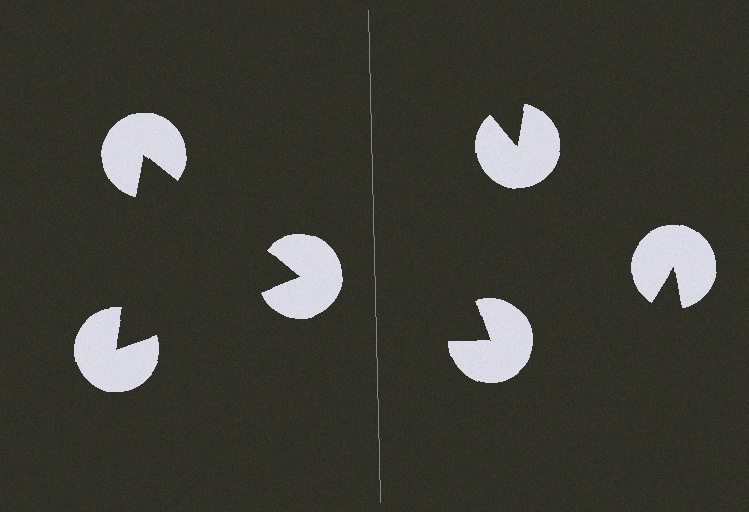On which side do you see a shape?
An illusory triangle appears on the left side. On the right side the wedge cuts are rotated, so no coherent shape forms.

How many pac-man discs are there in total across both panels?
6 — 3 on each side.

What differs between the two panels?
The pac-man discs are positioned identically on both sides; only the wedge orientations differ. On the left they align to a triangle; on the right they are misaligned.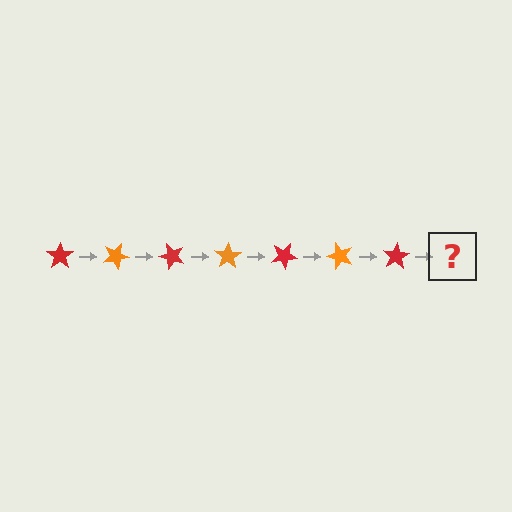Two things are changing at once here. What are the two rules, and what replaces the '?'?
The two rules are that it rotates 25 degrees each step and the color cycles through red and orange. The '?' should be an orange star, rotated 175 degrees from the start.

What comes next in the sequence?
The next element should be an orange star, rotated 175 degrees from the start.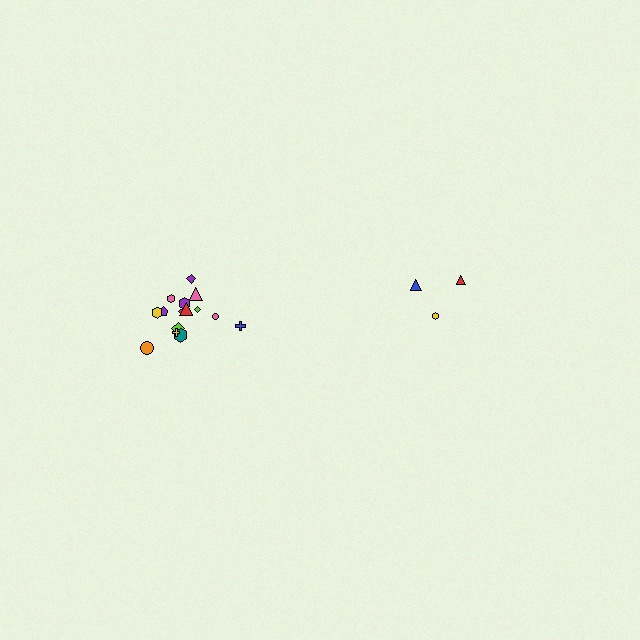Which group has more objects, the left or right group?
The left group.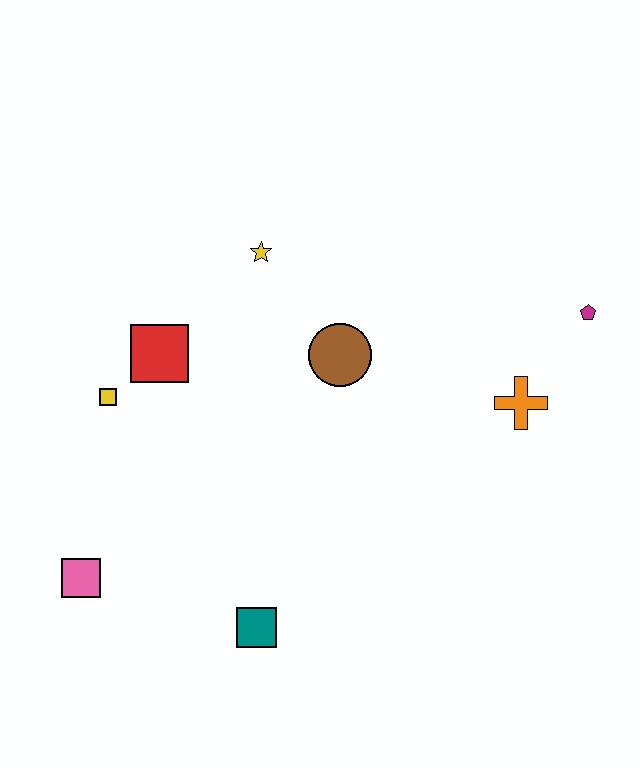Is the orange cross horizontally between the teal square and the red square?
No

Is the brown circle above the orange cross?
Yes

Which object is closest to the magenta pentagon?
The orange cross is closest to the magenta pentagon.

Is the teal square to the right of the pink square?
Yes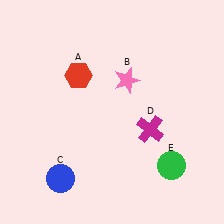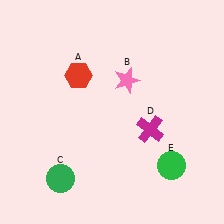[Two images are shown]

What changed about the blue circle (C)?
In Image 1, C is blue. In Image 2, it changed to green.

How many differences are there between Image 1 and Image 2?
There is 1 difference between the two images.